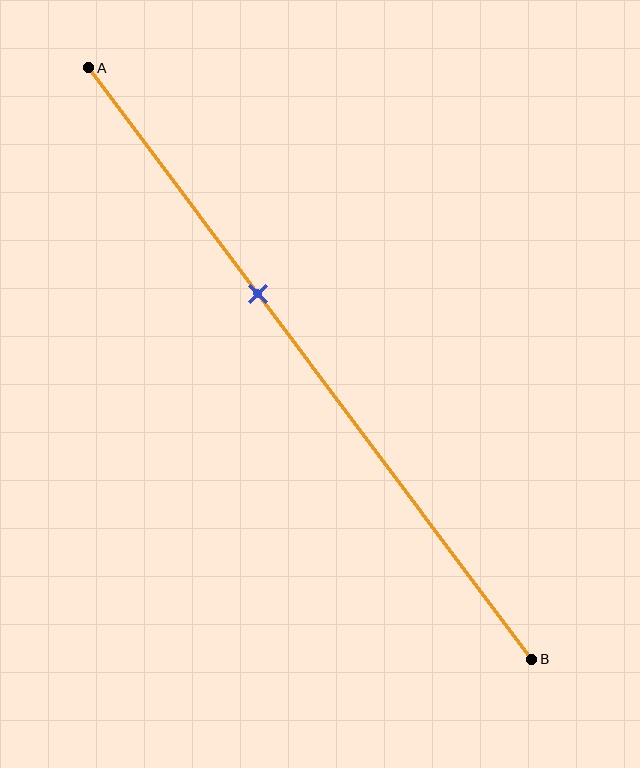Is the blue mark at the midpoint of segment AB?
No, the mark is at about 40% from A, not at the 50% midpoint.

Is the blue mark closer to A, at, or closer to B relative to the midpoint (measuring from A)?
The blue mark is closer to point A than the midpoint of segment AB.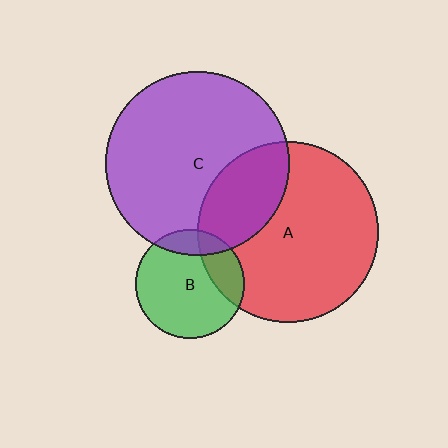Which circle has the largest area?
Circle C (purple).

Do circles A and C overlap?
Yes.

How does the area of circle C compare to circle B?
Approximately 2.9 times.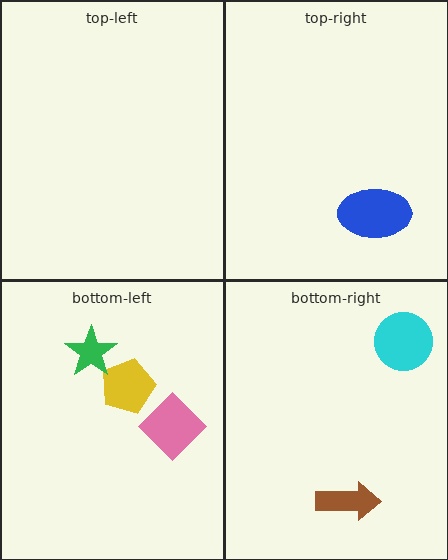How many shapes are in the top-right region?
1.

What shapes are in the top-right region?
The blue ellipse.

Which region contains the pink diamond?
The bottom-left region.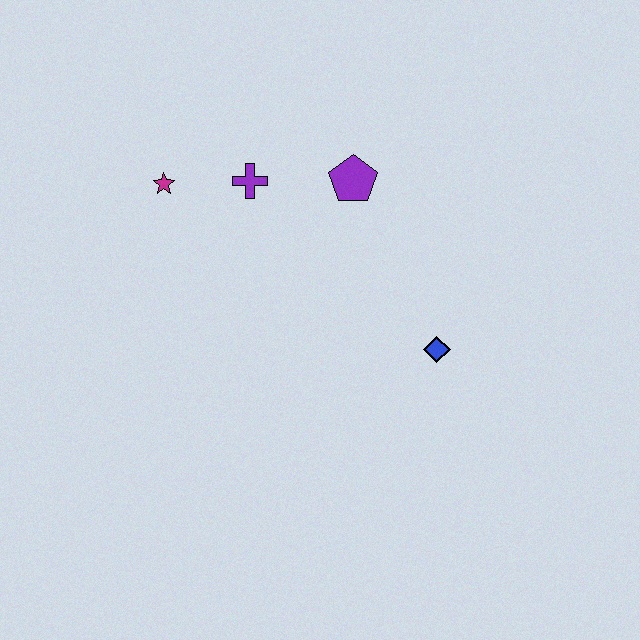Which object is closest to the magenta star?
The purple cross is closest to the magenta star.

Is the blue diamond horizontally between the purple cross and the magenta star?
No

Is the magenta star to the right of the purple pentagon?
No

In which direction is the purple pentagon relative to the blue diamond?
The purple pentagon is above the blue diamond.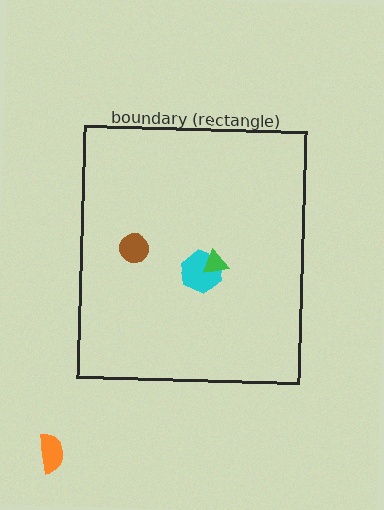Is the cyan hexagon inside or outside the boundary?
Inside.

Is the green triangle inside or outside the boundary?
Inside.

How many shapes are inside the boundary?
3 inside, 1 outside.